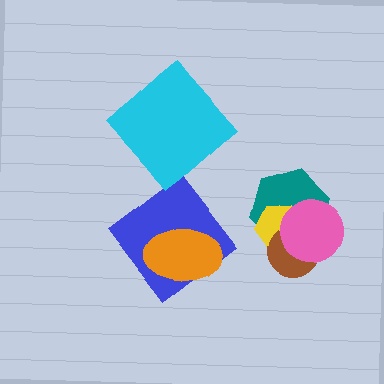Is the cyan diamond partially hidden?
No, no other shape covers it.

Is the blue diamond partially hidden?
Yes, it is partially covered by another shape.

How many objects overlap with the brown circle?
3 objects overlap with the brown circle.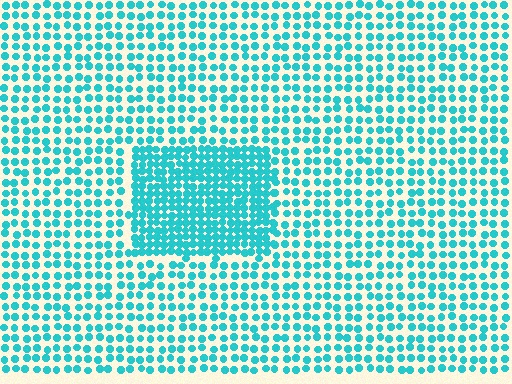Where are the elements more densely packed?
The elements are more densely packed inside the rectangle boundary.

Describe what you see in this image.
The image contains small cyan elements arranged at two different densities. A rectangle-shaped region is visible where the elements are more densely packed than the surrounding area.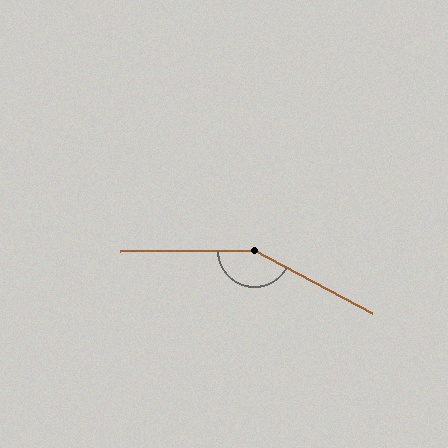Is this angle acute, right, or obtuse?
It is obtuse.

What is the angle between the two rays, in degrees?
Approximately 152 degrees.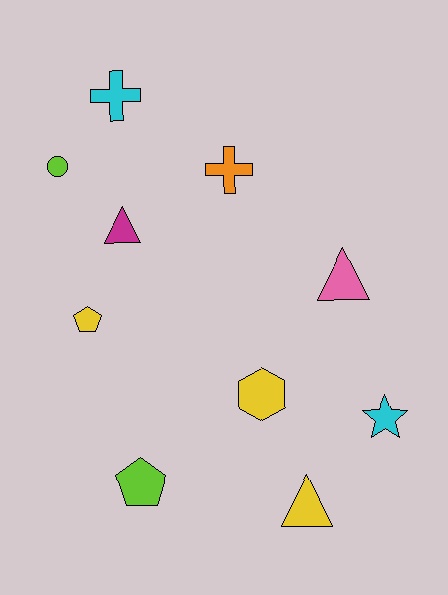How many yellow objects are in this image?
There are 3 yellow objects.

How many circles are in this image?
There is 1 circle.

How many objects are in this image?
There are 10 objects.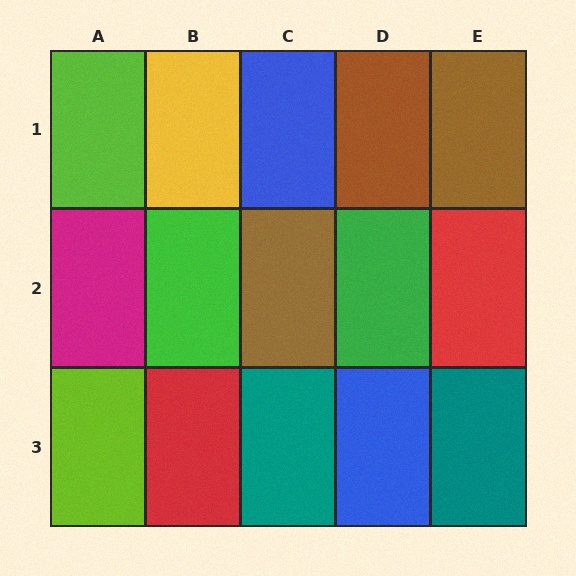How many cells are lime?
2 cells are lime.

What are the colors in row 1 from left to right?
Lime, yellow, blue, brown, brown.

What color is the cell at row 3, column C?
Teal.